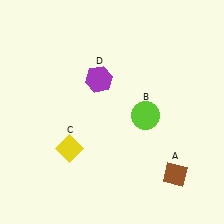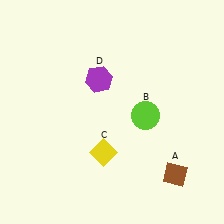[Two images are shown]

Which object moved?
The yellow diamond (C) moved right.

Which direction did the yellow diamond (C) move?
The yellow diamond (C) moved right.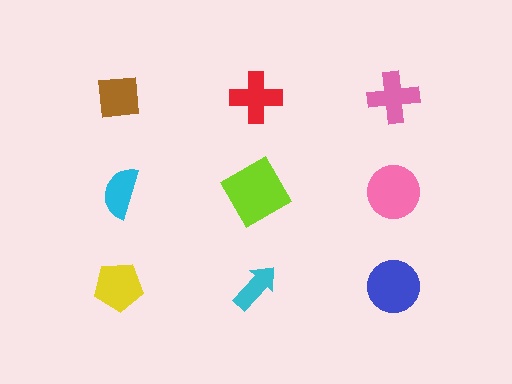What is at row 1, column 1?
A brown square.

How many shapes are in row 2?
3 shapes.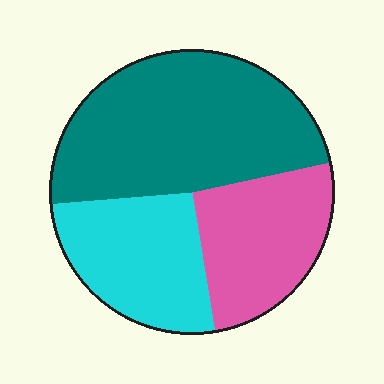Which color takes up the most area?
Teal, at roughly 50%.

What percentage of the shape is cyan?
Cyan takes up about one quarter (1/4) of the shape.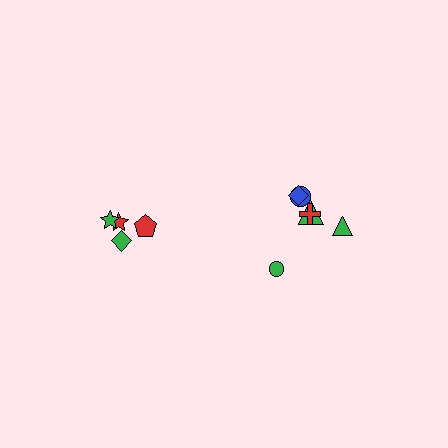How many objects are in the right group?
There are 6 objects.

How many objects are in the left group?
There are 4 objects.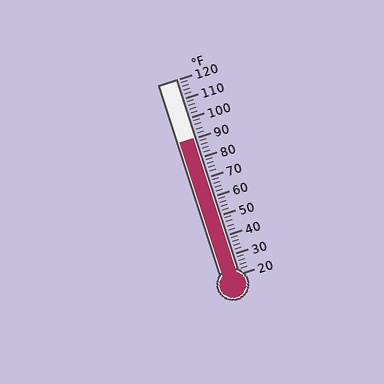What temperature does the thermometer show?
The thermometer shows approximately 90°F.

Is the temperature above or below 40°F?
The temperature is above 40°F.